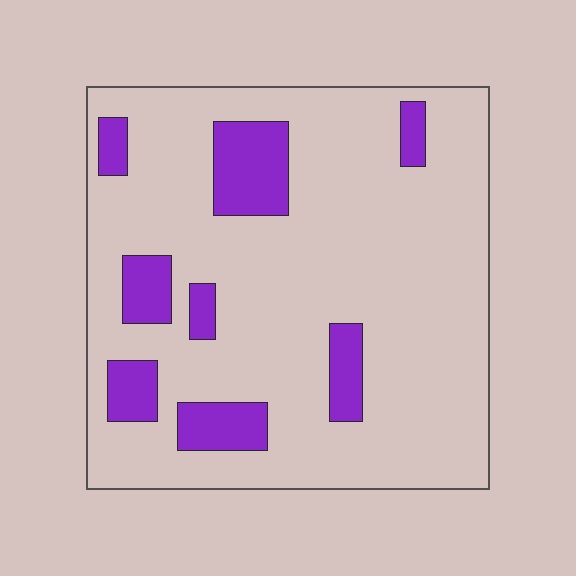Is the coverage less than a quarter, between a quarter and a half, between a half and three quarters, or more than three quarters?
Less than a quarter.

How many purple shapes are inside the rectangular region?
8.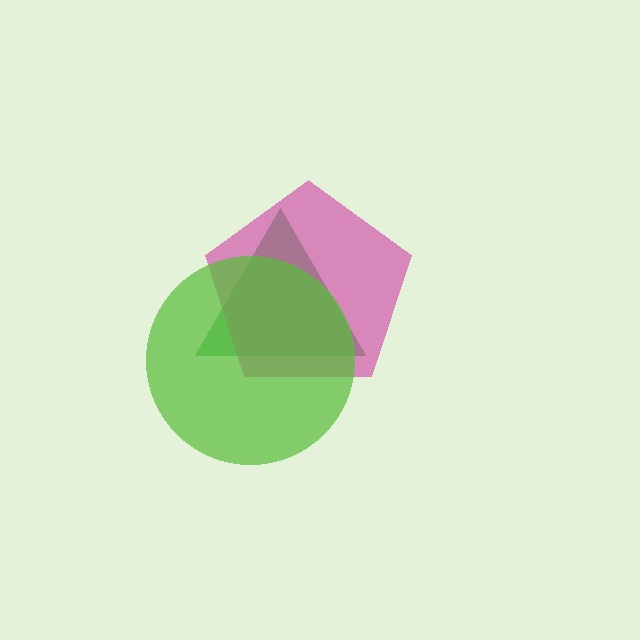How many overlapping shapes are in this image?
There are 3 overlapping shapes in the image.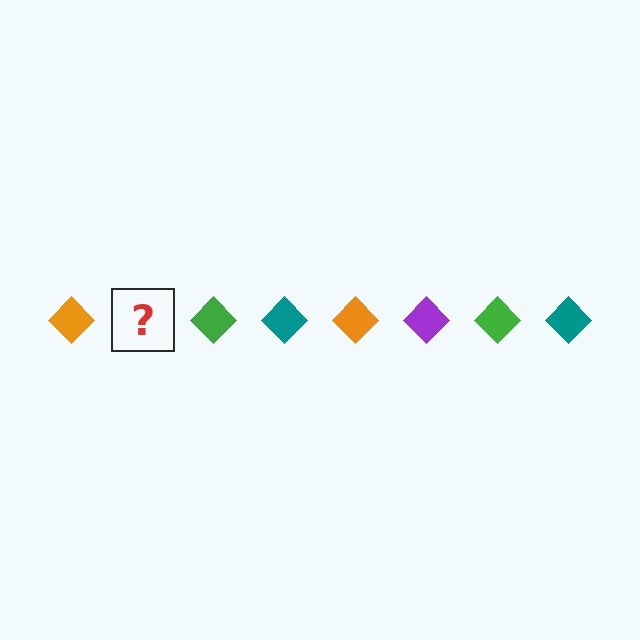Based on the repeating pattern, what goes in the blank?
The blank should be a purple diamond.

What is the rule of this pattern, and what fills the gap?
The rule is that the pattern cycles through orange, purple, green, teal diamonds. The gap should be filled with a purple diamond.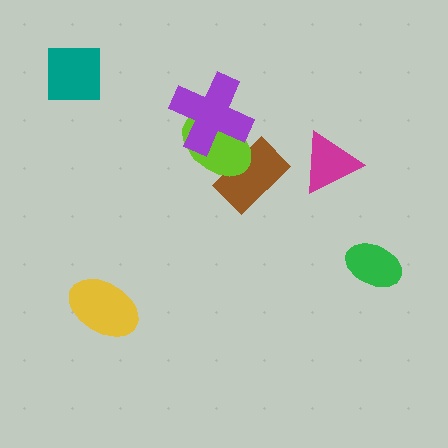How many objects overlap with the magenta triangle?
0 objects overlap with the magenta triangle.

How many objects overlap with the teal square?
0 objects overlap with the teal square.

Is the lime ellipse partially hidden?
Yes, it is partially covered by another shape.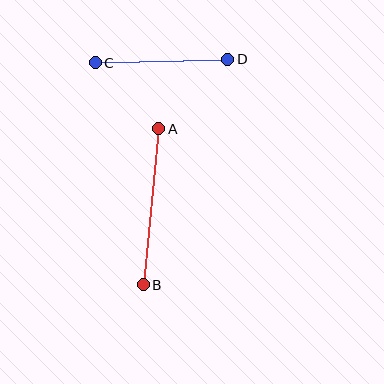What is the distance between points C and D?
The distance is approximately 132 pixels.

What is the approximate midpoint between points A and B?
The midpoint is at approximately (151, 207) pixels.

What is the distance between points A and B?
The distance is approximately 157 pixels.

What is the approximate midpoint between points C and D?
The midpoint is at approximately (161, 61) pixels.